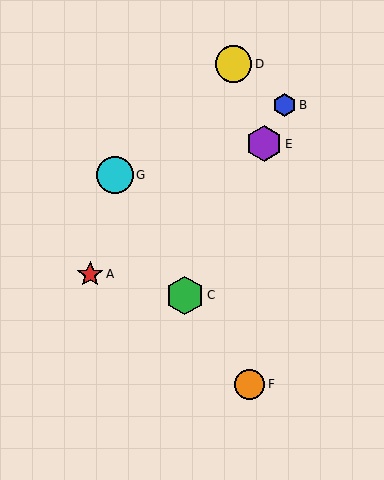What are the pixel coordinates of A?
Object A is at (90, 274).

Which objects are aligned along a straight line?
Objects B, C, E are aligned along a straight line.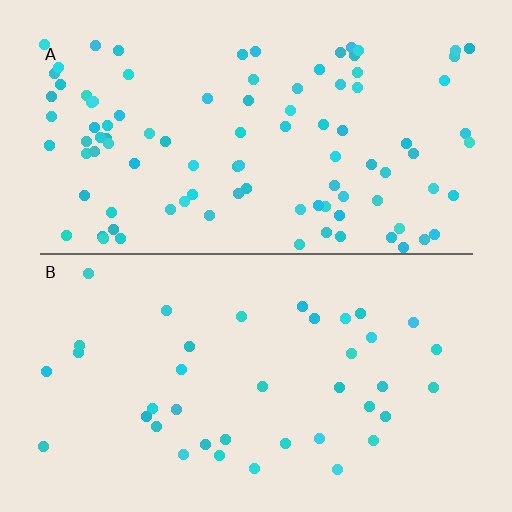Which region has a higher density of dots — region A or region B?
A (the top).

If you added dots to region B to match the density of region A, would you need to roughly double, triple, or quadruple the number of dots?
Approximately triple.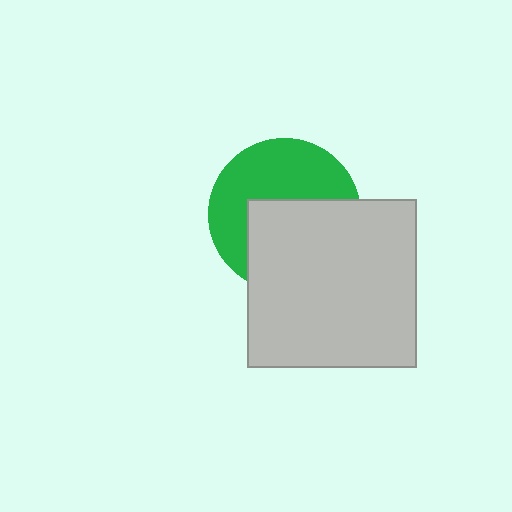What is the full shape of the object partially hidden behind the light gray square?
The partially hidden object is a green circle.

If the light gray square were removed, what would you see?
You would see the complete green circle.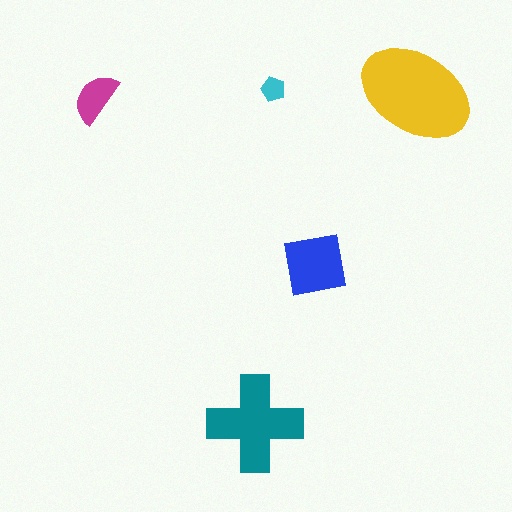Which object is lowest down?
The teal cross is bottommost.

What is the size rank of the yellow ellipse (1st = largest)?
1st.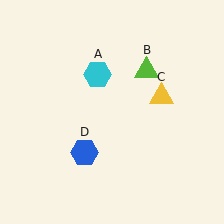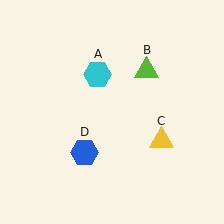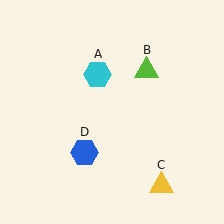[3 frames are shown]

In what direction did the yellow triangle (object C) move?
The yellow triangle (object C) moved down.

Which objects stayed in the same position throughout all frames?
Cyan hexagon (object A) and lime triangle (object B) and blue hexagon (object D) remained stationary.